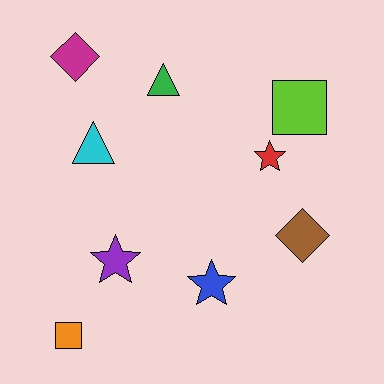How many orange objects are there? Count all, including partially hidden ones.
There is 1 orange object.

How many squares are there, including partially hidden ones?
There are 2 squares.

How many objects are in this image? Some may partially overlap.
There are 9 objects.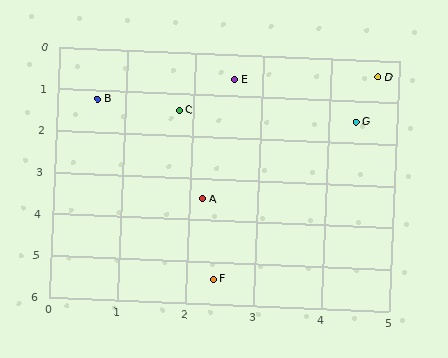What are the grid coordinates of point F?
Point F is at approximately (2.4, 5.4).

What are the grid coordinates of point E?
Point E is at approximately (2.6, 0.6).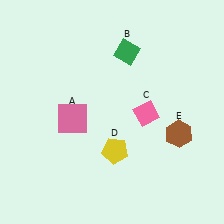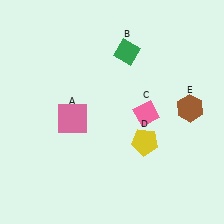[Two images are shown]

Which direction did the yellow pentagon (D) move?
The yellow pentagon (D) moved right.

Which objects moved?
The objects that moved are: the yellow pentagon (D), the brown hexagon (E).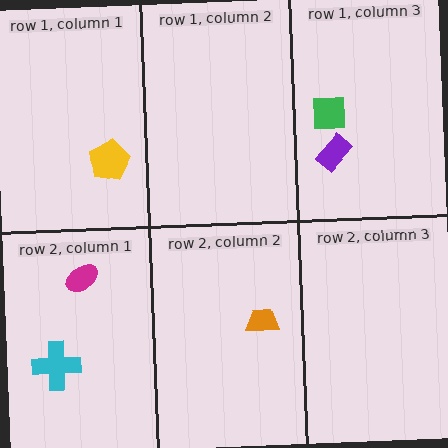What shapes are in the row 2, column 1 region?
The cyan cross, the magenta ellipse.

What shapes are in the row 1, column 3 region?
The green square, the purple rectangle.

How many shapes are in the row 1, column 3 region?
2.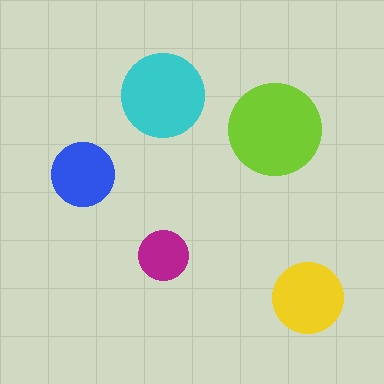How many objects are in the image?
There are 5 objects in the image.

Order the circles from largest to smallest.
the lime one, the cyan one, the yellow one, the blue one, the magenta one.